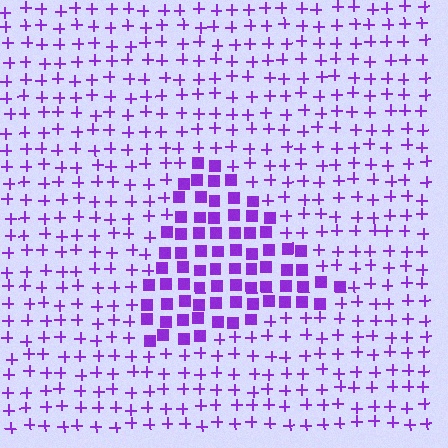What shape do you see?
I see a triangle.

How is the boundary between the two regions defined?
The boundary is defined by a change in element shape: squares inside vs. plus signs outside. All elements share the same color and spacing.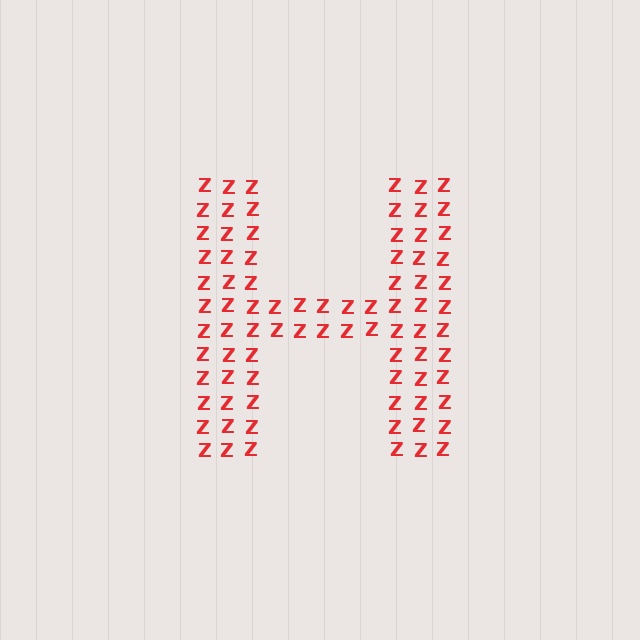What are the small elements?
The small elements are letter Z's.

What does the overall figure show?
The overall figure shows the letter H.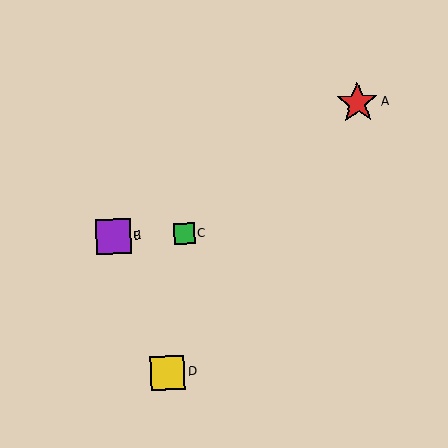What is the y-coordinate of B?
Object B is at y≈237.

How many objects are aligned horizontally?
3 objects (B, C, E) are aligned horizontally.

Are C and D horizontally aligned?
No, C is at y≈234 and D is at y≈373.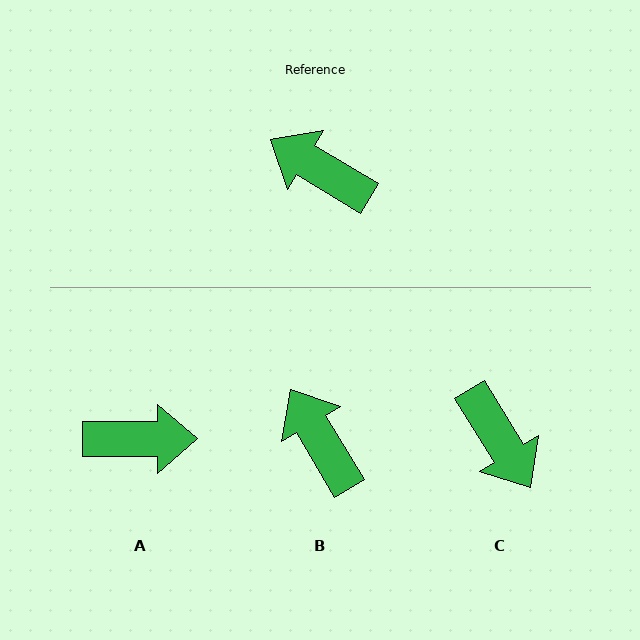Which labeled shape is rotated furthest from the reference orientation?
C, about 153 degrees away.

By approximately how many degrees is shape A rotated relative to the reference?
Approximately 149 degrees clockwise.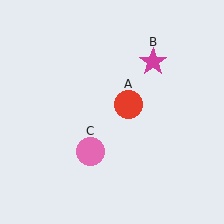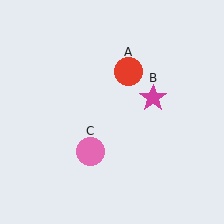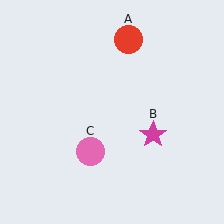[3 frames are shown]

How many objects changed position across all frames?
2 objects changed position: red circle (object A), magenta star (object B).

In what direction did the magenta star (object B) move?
The magenta star (object B) moved down.